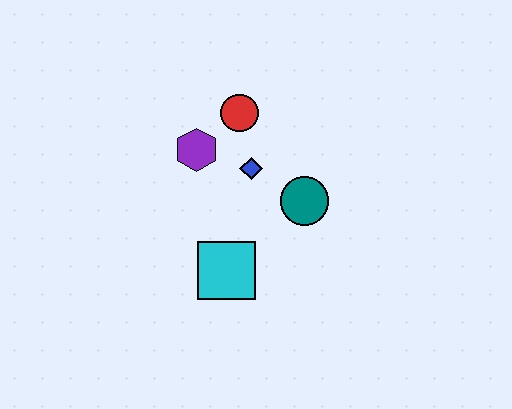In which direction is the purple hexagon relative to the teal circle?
The purple hexagon is to the left of the teal circle.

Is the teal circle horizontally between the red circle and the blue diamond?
No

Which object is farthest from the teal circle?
The purple hexagon is farthest from the teal circle.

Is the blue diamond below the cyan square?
No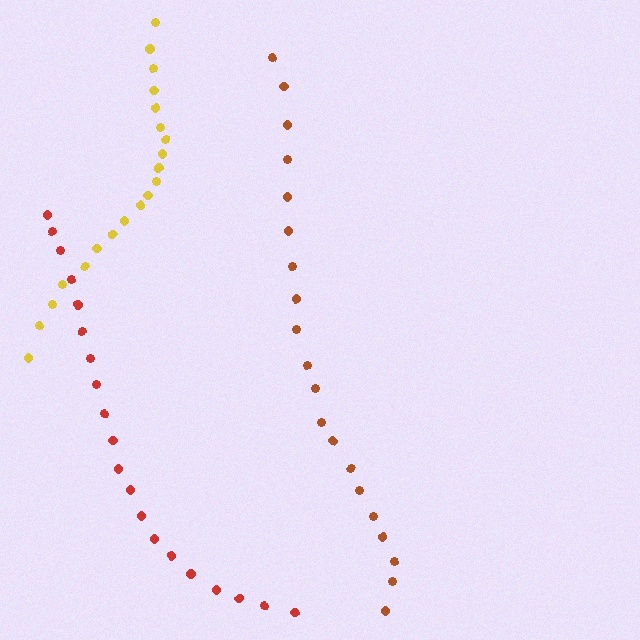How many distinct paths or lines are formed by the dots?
There are 3 distinct paths.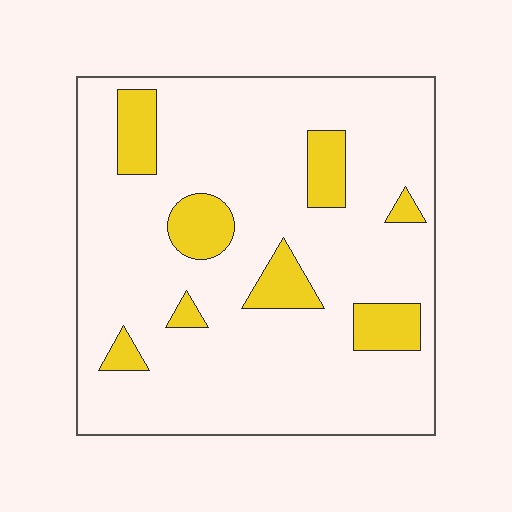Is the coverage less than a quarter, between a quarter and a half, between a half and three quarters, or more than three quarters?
Less than a quarter.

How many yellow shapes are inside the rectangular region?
8.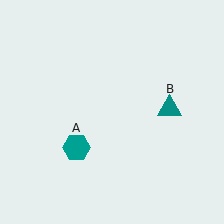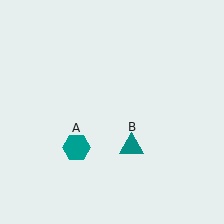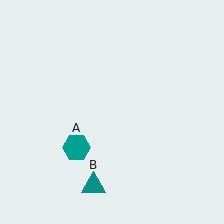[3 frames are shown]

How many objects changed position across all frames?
1 object changed position: teal triangle (object B).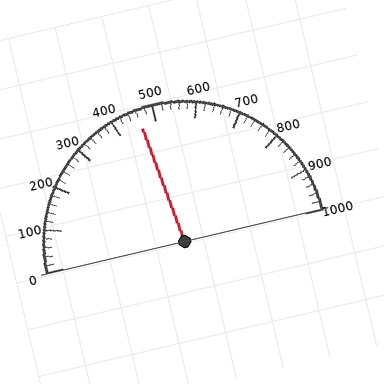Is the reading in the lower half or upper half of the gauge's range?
The reading is in the lower half of the range (0 to 1000).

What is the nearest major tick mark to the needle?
The nearest major tick mark is 500.